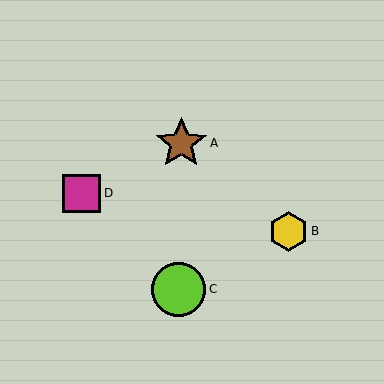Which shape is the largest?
The lime circle (labeled C) is the largest.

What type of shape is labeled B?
Shape B is a yellow hexagon.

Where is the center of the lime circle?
The center of the lime circle is at (179, 289).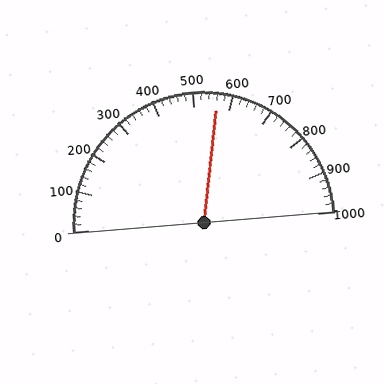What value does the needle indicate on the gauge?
The needle indicates approximately 560.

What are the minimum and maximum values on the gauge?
The gauge ranges from 0 to 1000.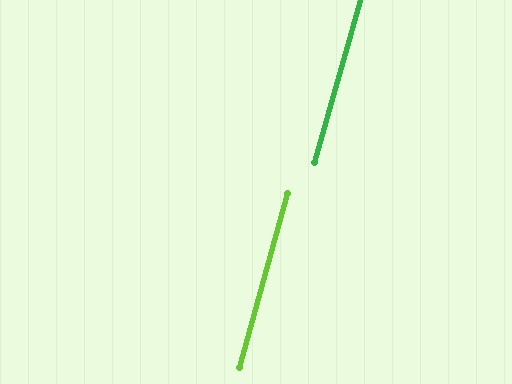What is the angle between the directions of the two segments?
Approximately 0 degrees.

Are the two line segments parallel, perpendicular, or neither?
Parallel — their directions differ by only 0.4°.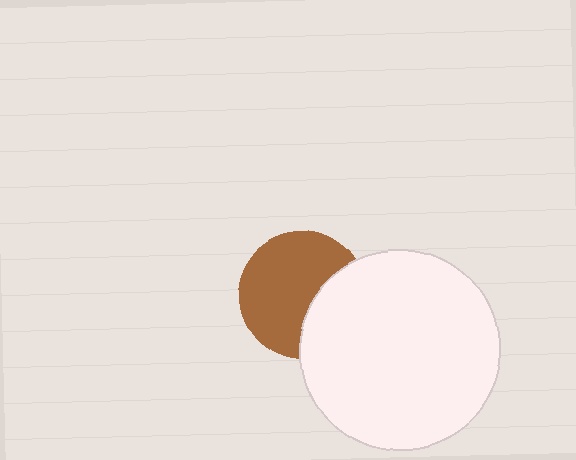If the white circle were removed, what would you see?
You would see the complete brown circle.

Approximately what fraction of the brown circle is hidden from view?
Roughly 33% of the brown circle is hidden behind the white circle.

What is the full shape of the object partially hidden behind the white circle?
The partially hidden object is a brown circle.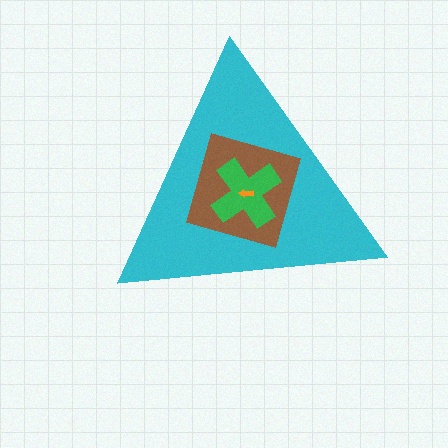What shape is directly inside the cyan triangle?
The brown square.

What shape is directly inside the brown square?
The green cross.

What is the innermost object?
The orange arrow.